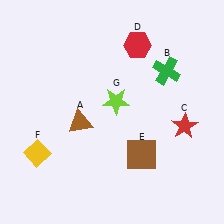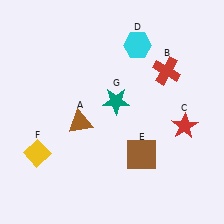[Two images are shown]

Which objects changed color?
B changed from green to red. D changed from red to cyan. G changed from lime to teal.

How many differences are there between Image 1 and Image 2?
There are 3 differences between the two images.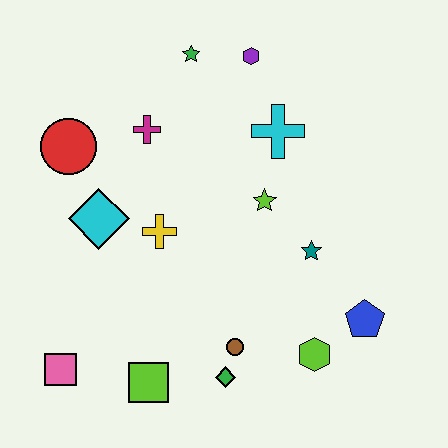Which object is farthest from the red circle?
The blue pentagon is farthest from the red circle.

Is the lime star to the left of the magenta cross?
No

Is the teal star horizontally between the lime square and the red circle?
No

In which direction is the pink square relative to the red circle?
The pink square is below the red circle.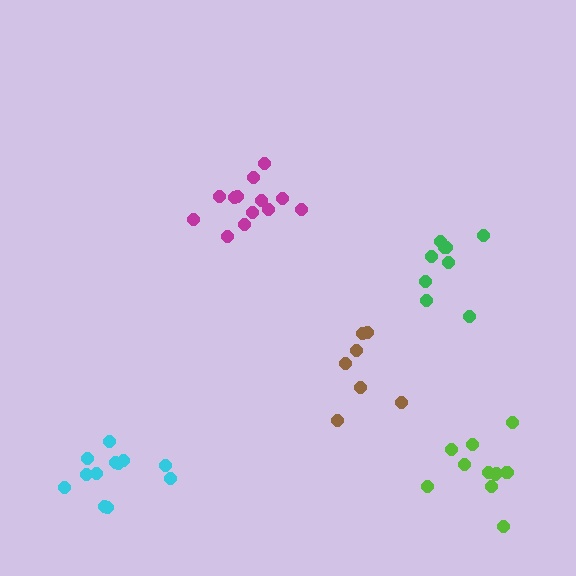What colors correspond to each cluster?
The clusters are colored: magenta, cyan, brown, green, lime.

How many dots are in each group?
Group 1: 13 dots, Group 2: 12 dots, Group 3: 7 dots, Group 4: 9 dots, Group 5: 11 dots (52 total).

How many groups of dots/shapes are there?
There are 5 groups.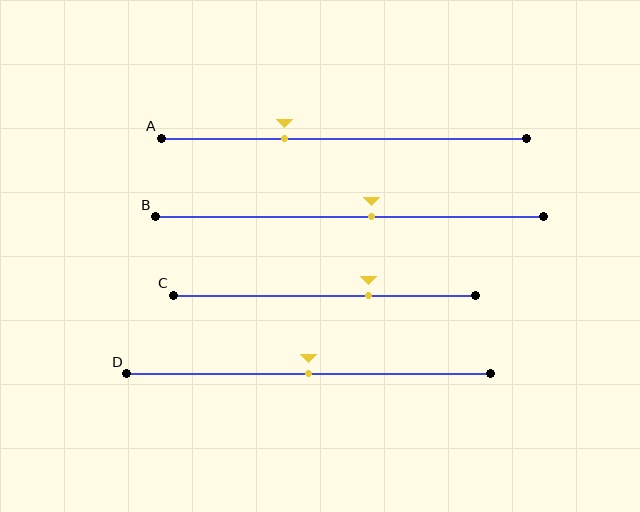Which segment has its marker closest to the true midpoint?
Segment D has its marker closest to the true midpoint.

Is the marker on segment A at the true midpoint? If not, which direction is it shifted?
No, the marker on segment A is shifted to the left by about 16% of the segment length.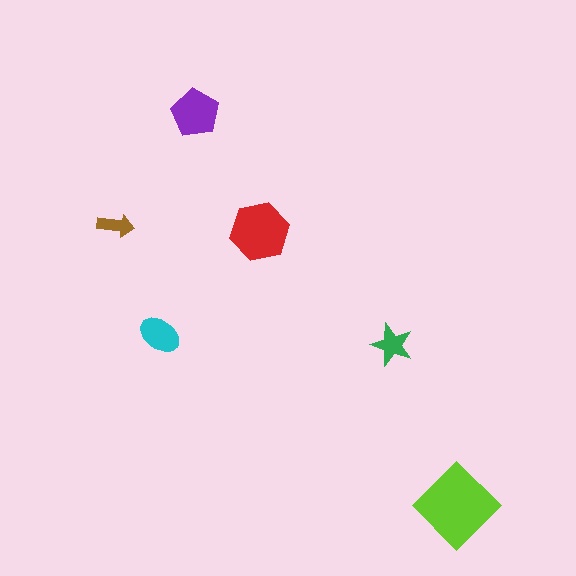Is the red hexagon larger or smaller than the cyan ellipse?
Larger.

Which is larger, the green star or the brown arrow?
The green star.